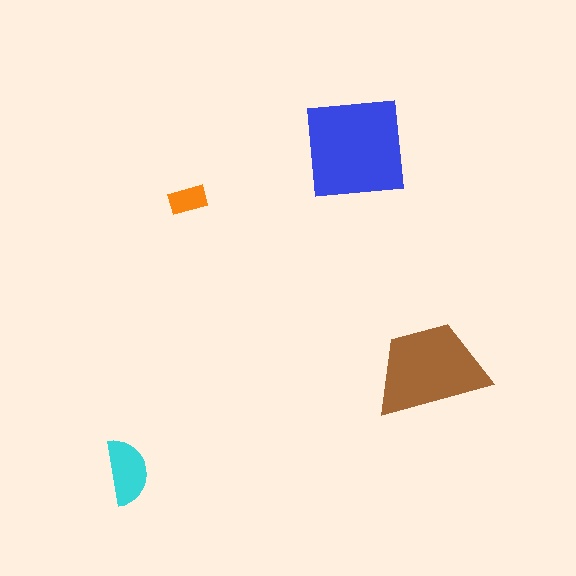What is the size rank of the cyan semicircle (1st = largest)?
3rd.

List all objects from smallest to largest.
The orange rectangle, the cyan semicircle, the brown trapezoid, the blue square.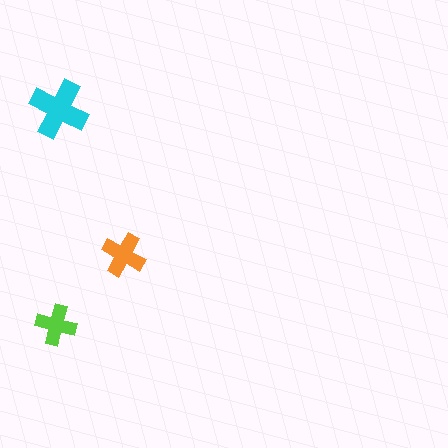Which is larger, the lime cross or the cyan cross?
The cyan one.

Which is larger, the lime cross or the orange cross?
The orange one.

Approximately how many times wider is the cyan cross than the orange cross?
About 1.5 times wider.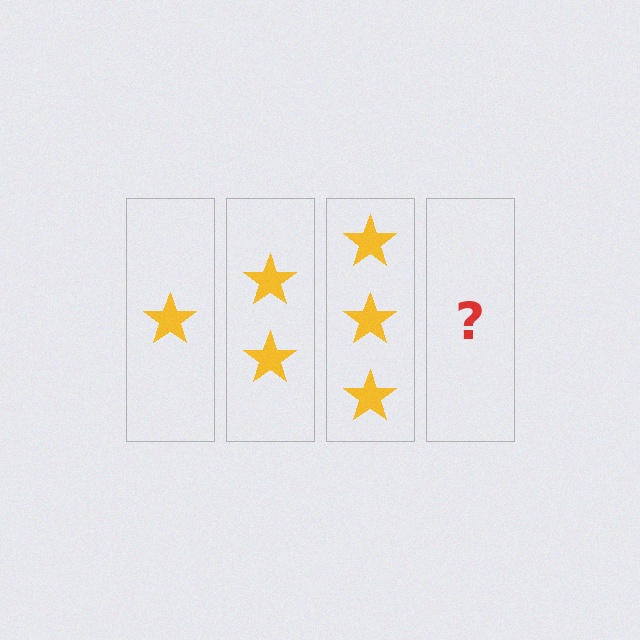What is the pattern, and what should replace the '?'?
The pattern is that each step adds one more star. The '?' should be 4 stars.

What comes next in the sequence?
The next element should be 4 stars.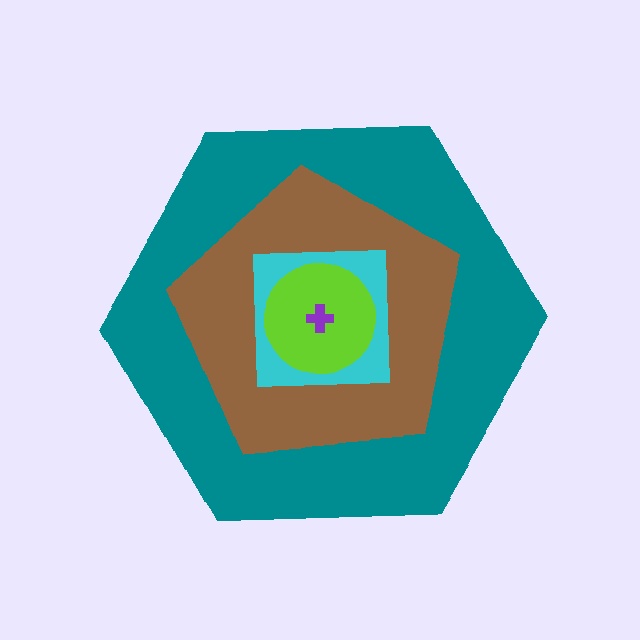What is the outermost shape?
The teal hexagon.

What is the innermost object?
The purple cross.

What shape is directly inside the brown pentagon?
The cyan square.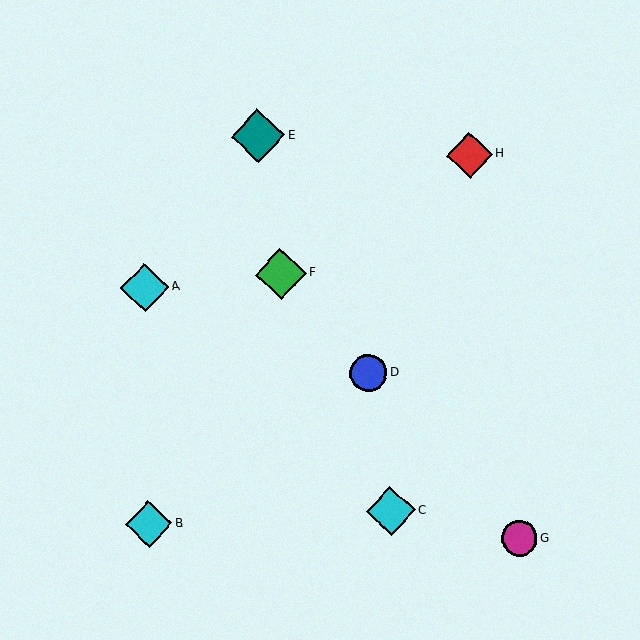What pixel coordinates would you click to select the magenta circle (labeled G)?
Click at (519, 538) to select the magenta circle G.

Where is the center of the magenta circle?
The center of the magenta circle is at (519, 538).